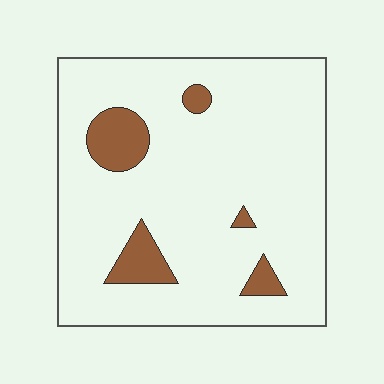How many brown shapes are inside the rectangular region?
5.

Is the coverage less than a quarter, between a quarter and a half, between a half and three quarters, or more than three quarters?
Less than a quarter.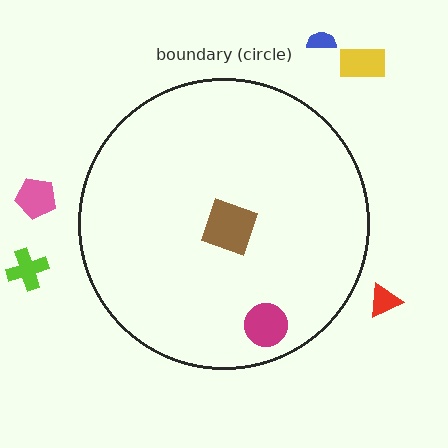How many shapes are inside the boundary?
2 inside, 5 outside.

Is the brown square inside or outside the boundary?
Inside.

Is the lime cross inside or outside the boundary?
Outside.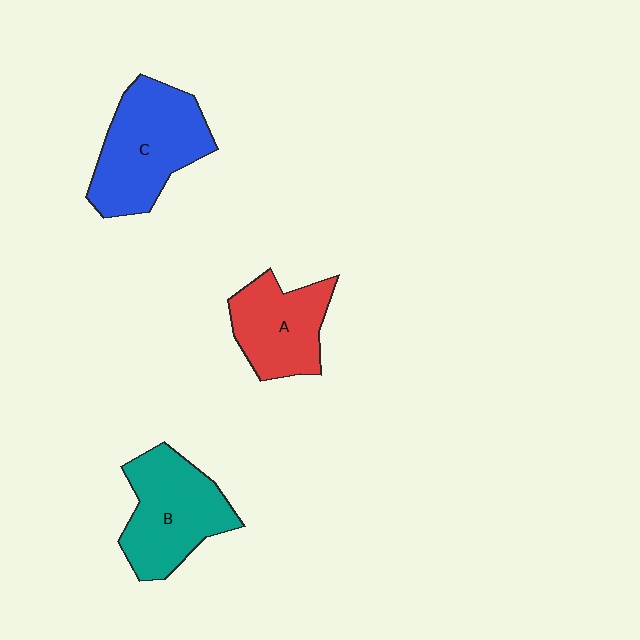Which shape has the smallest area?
Shape A (red).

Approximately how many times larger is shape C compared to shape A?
Approximately 1.4 times.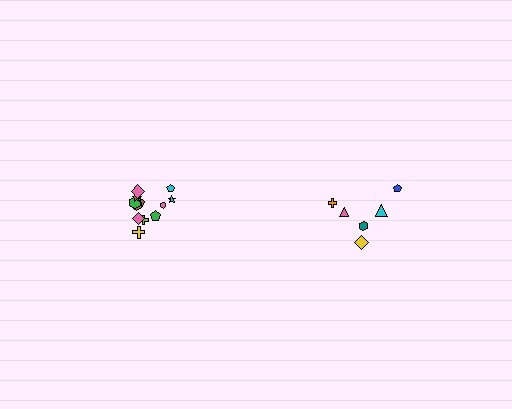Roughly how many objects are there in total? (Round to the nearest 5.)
Roughly 20 objects in total.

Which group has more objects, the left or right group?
The left group.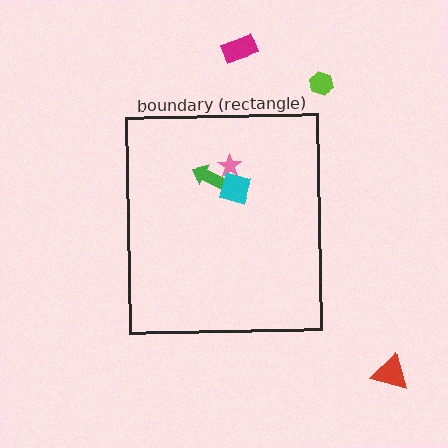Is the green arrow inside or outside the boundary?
Inside.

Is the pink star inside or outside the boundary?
Inside.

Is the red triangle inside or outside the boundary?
Outside.